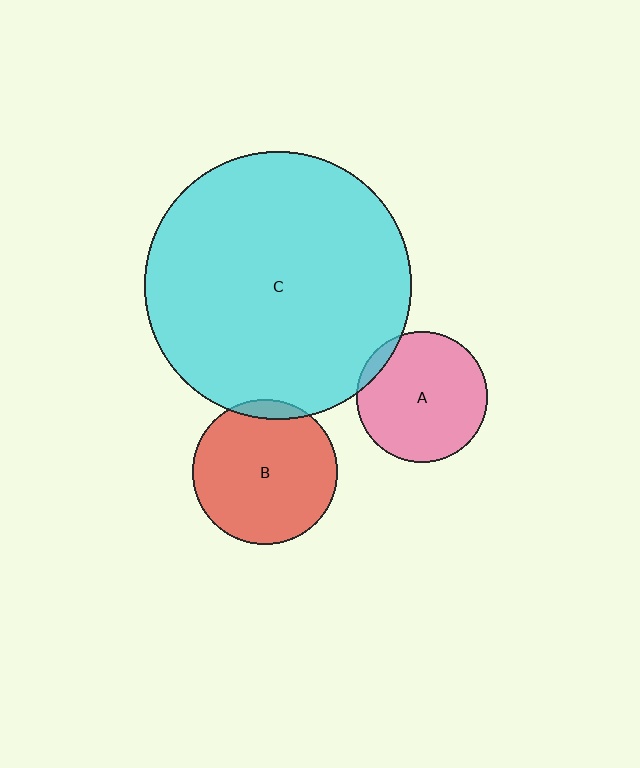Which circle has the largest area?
Circle C (cyan).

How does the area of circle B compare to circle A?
Approximately 1.2 times.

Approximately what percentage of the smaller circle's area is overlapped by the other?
Approximately 5%.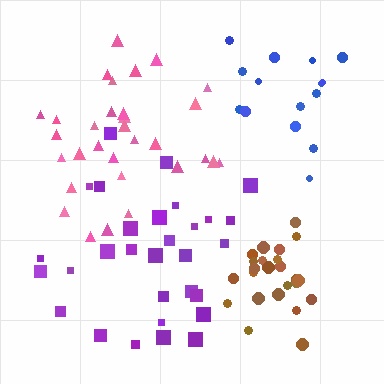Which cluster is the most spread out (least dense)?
Purple.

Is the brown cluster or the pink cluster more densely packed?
Brown.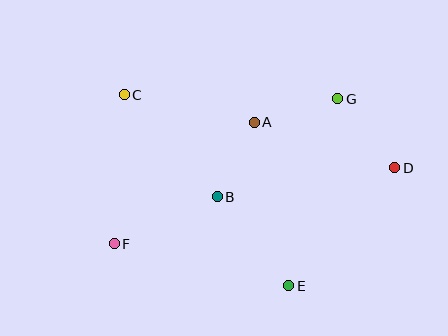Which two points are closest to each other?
Points A and B are closest to each other.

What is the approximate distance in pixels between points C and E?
The distance between C and E is approximately 252 pixels.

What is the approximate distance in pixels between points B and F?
The distance between B and F is approximately 114 pixels.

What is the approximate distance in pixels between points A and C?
The distance between A and C is approximately 133 pixels.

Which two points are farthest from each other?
Points D and F are farthest from each other.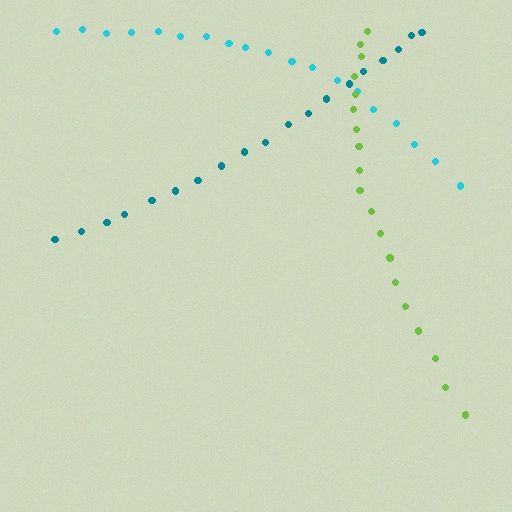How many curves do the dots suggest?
There are 3 distinct paths.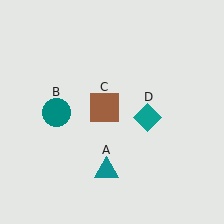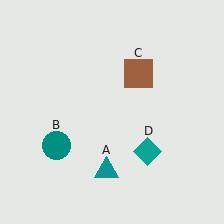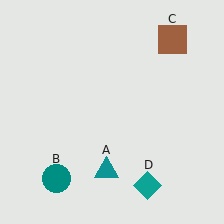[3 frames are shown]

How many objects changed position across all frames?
3 objects changed position: teal circle (object B), brown square (object C), teal diamond (object D).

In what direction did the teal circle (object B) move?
The teal circle (object B) moved down.